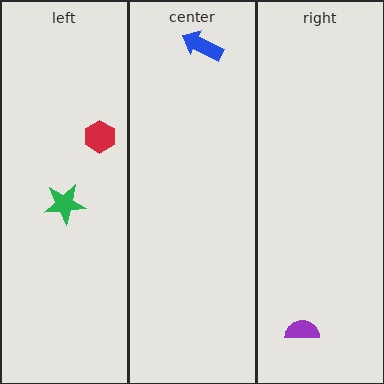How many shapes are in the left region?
2.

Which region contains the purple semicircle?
The right region.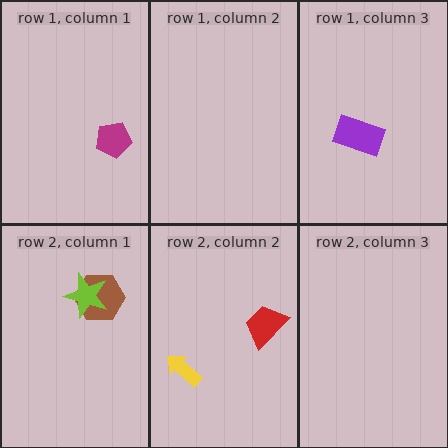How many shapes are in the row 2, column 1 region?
2.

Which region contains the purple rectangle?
The row 1, column 3 region.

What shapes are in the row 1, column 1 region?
The magenta pentagon.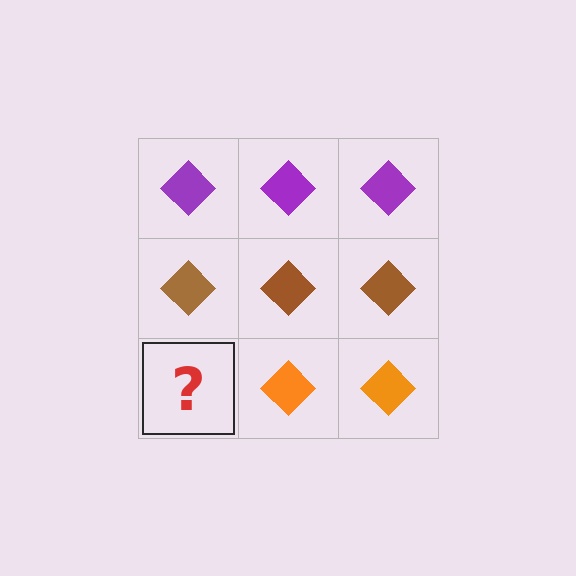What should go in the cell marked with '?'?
The missing cell should contain an orange diamond.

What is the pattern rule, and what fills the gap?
The rule is that each row has a consistent color. The gap should be filled with an orange diamond.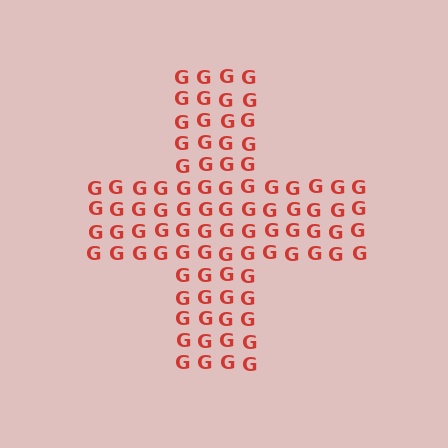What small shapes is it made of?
It is made of small letter G's.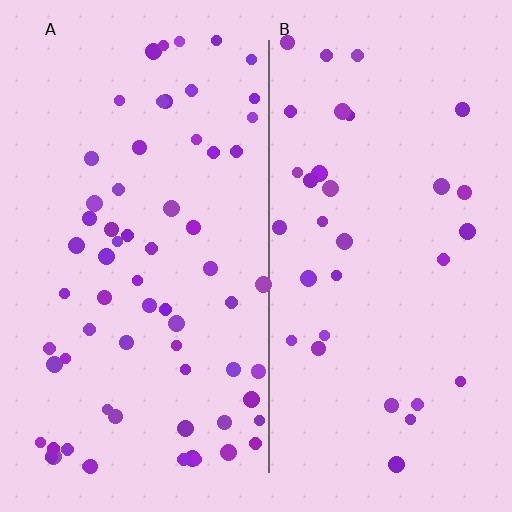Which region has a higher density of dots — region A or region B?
A (the left).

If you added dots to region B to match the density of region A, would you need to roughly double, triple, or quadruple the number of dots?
Approximately double.